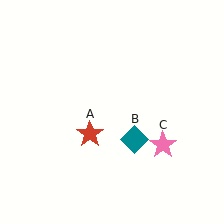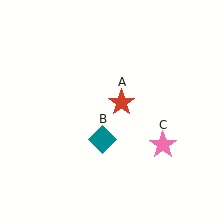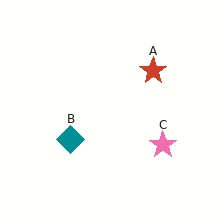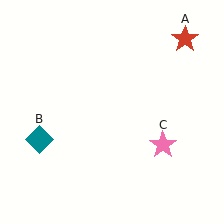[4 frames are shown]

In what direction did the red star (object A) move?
The red star (object A) moved up and to the right.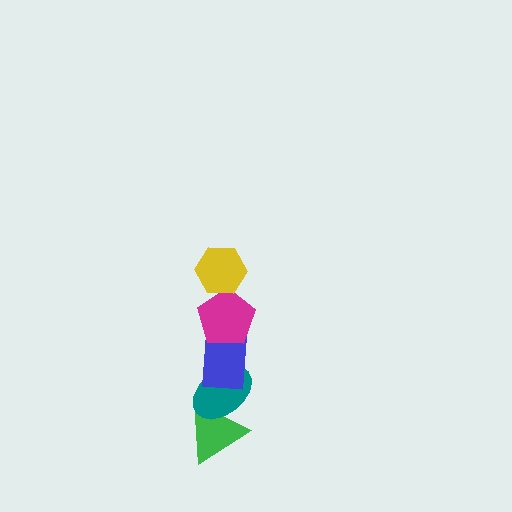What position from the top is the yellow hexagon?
The yellow hexagon is 1st from the top.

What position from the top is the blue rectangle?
The blue rectangle is 3rd from the top.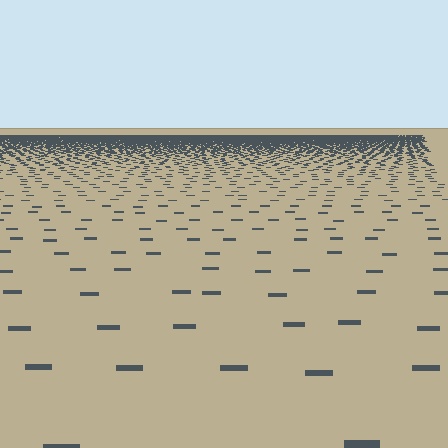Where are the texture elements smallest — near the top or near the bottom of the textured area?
Near the top.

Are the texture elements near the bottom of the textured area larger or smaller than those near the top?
Larger. Near the bottom, elements are closer to the viewer and appear at a bigger on-screen size.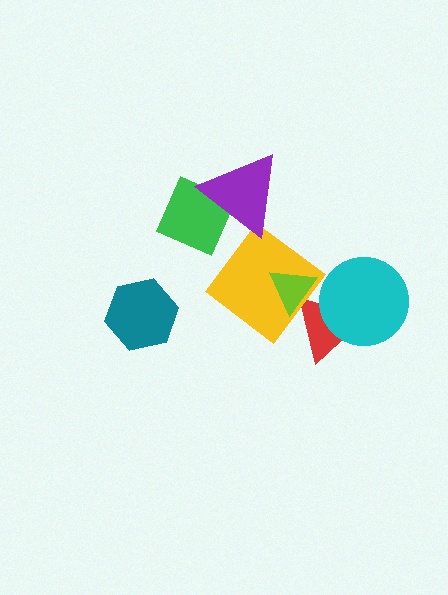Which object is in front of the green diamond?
The purple triangle is in front of the green diamond.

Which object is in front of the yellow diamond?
The lime triangle is in front of the yellow diamond.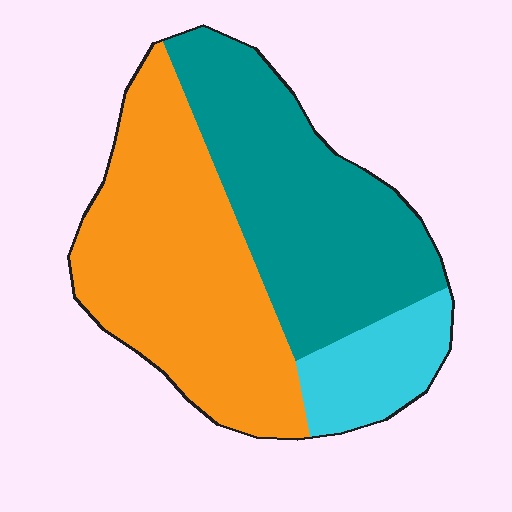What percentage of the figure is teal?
Teal takes up about two fifths (2/5) of the figure.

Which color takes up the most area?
Orange, at roughly 45%.